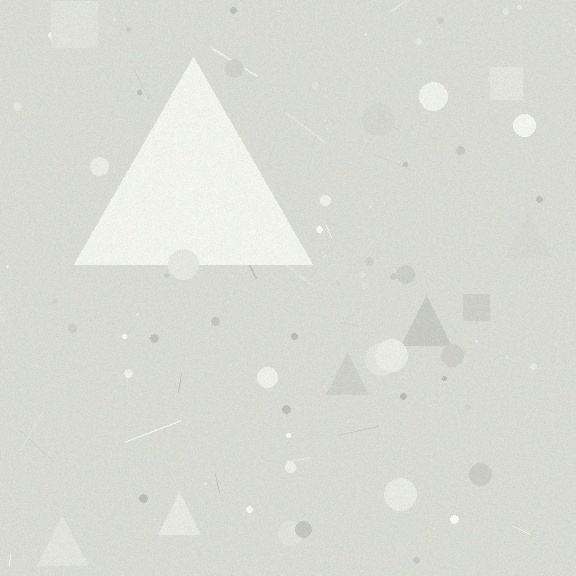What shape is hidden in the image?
A triangle is hidden in the image.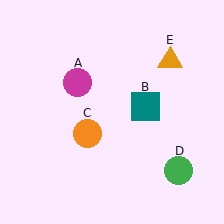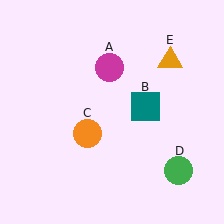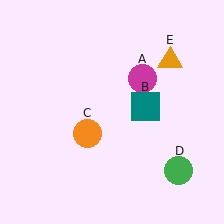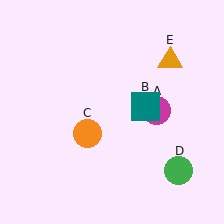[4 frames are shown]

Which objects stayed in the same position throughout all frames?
Teal square (object B) and orange circle (object C) and green circle (object D) and orange triangle (object E) remained stationary.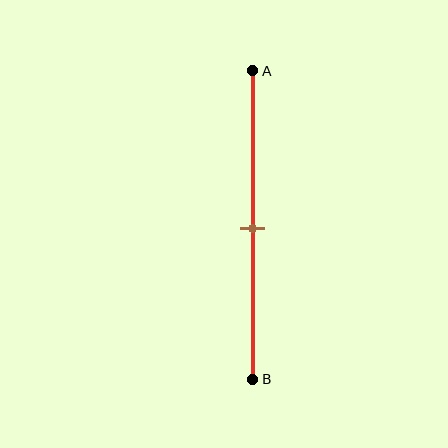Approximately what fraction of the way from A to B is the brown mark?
The brown mark is approximately 50% of the way from A to B.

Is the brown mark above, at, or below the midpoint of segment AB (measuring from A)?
The brown mark is approximately at the midpoint of segment AB.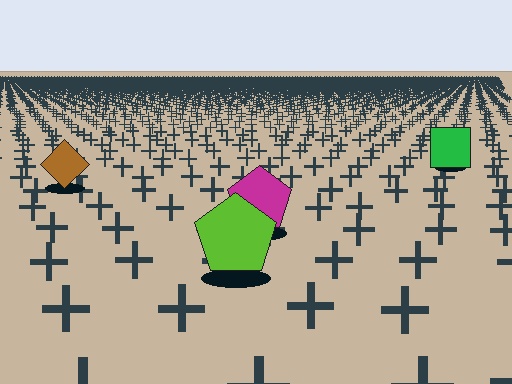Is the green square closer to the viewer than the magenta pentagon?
No. The magenta pentagon is closer — you can tell from the texture gradient: the ground texture is coarser near it.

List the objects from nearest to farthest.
From nearest to farthest: the lime pentagon, the magenta pentagon, the brown diamond, the green square.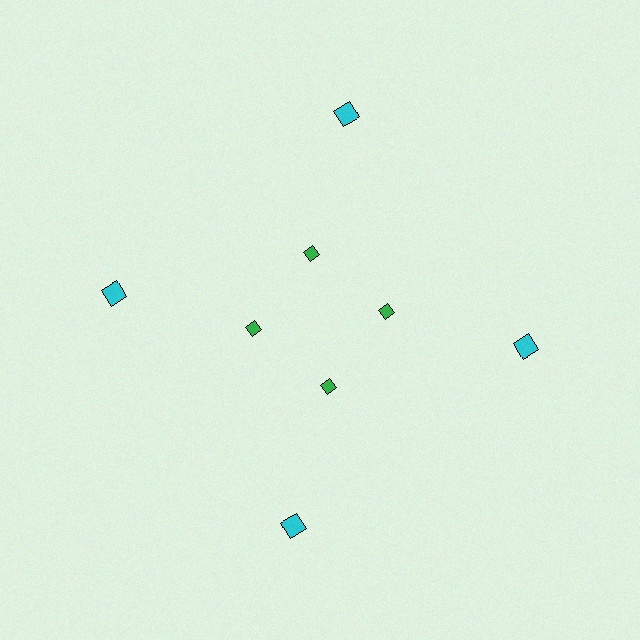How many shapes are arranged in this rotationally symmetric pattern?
There are 8 shapes, arranged in 4 groups of 2.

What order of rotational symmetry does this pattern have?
This pattern has 4-fold rotational symmetry.